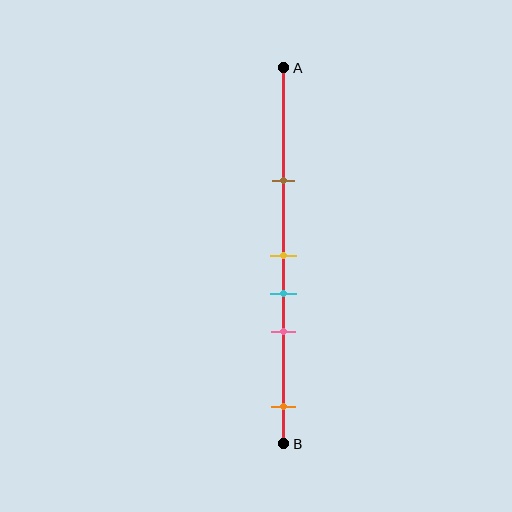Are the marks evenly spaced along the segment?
No, the marks are not evenly spaced.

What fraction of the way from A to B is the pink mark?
The pink mark is approximately 70% (0.7) of the way from A to B.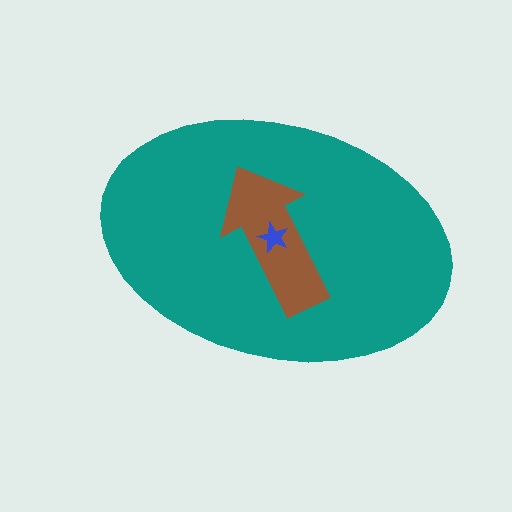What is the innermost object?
The blue star.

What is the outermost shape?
The teal ellipse.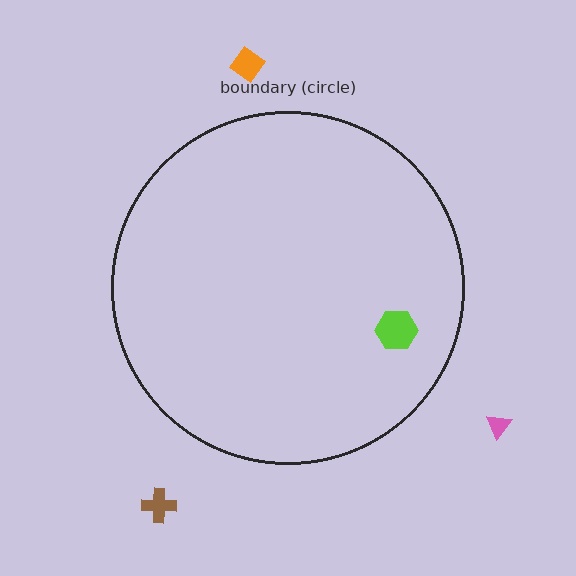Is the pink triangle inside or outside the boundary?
Outside.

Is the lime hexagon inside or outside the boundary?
Inside.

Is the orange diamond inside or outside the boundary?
Outside.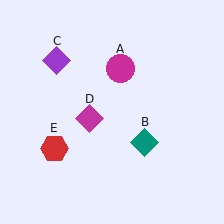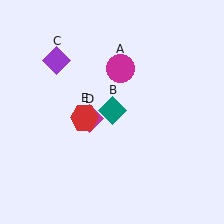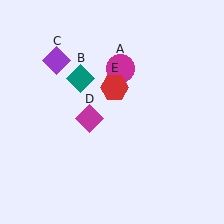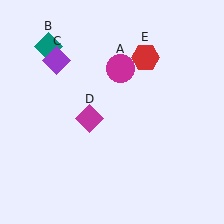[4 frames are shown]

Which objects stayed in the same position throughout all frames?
Magenta circle (object A) and purple diamond (object C) and magenta diamond (object D) remained stationary.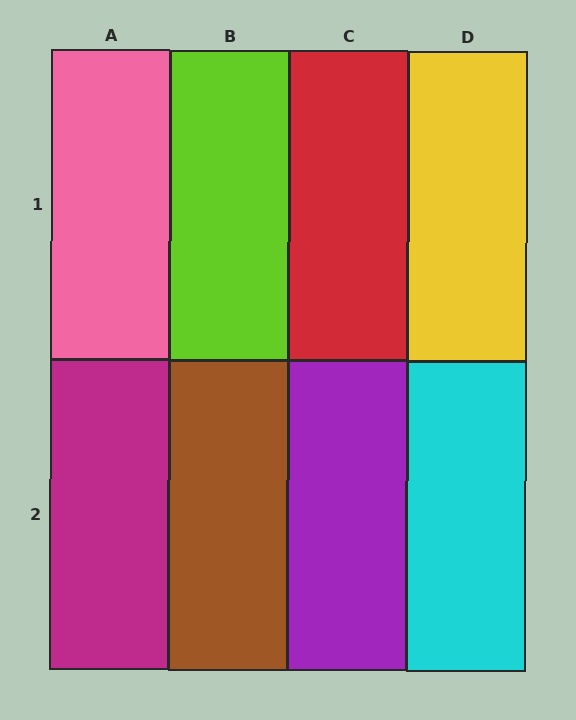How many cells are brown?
1 cell is brown.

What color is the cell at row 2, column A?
Magenta.